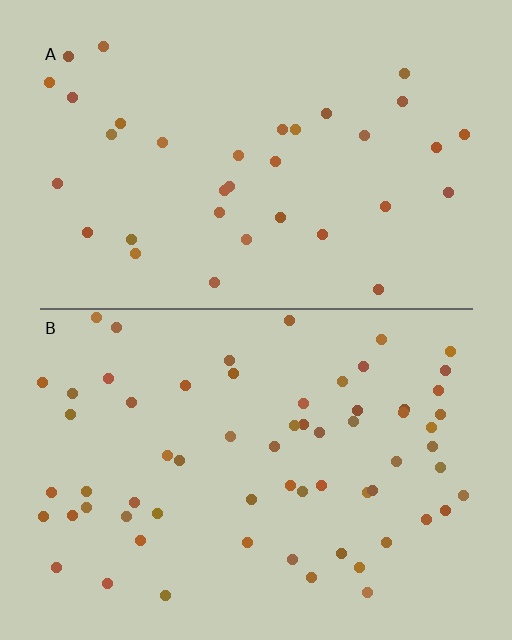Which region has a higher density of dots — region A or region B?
B (the bottom).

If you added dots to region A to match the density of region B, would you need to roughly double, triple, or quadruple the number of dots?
Approximately double.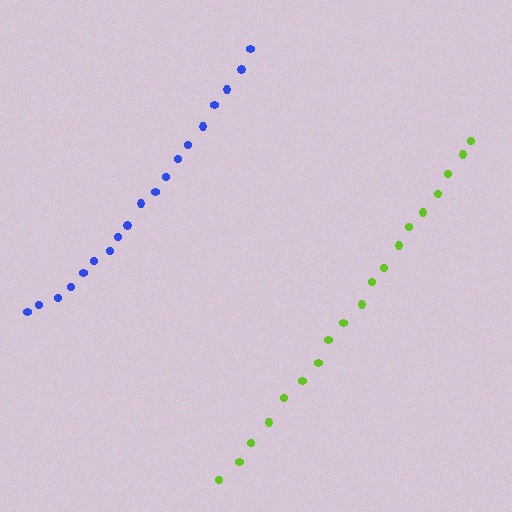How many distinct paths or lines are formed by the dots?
There are 2 distinct paths.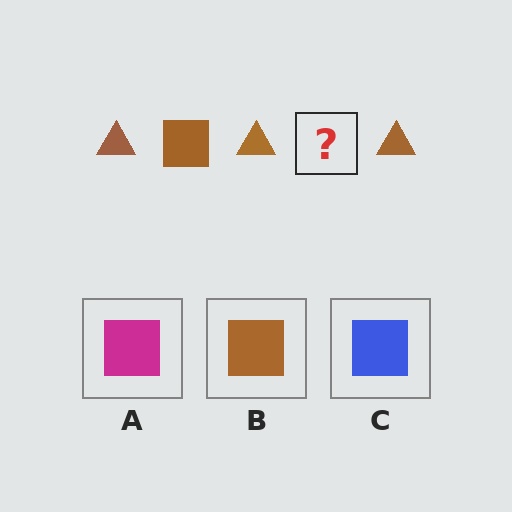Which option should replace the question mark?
Option B.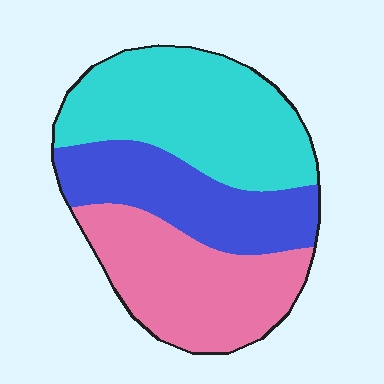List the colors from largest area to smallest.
From largest to smallest: cyan, pink, blue.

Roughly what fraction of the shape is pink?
Pink takes up about one third (1/3) of the shape.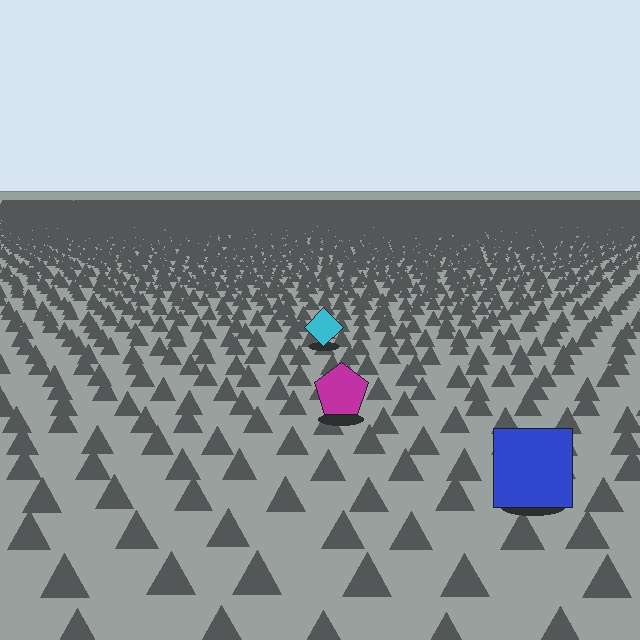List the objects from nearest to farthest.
From nearest to farthest: the blue square, the magenta pentagon, the cyan diamond.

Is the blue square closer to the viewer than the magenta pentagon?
Yes. The blue square is closer — you can tell from the texture gradient: the ground texture is coarser near it.